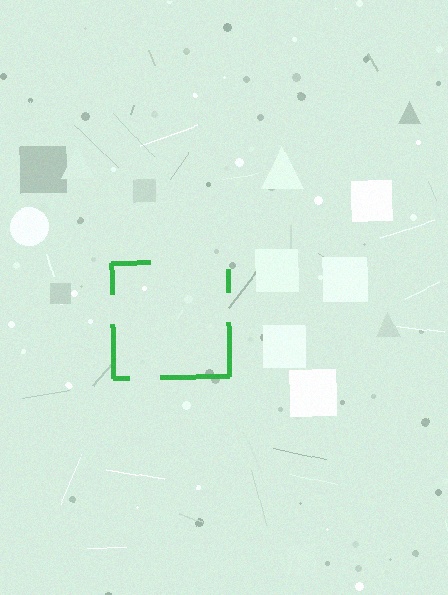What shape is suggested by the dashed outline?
The dashed outline suggests a square.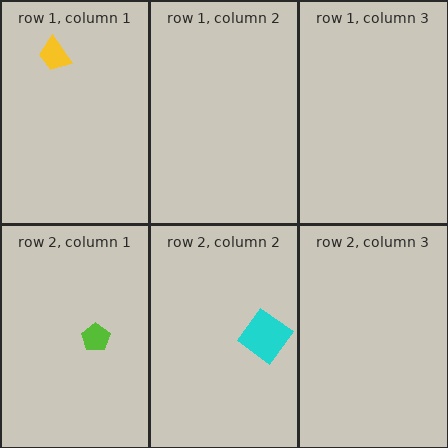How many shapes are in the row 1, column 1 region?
1.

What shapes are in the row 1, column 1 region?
The yellow trapezoid.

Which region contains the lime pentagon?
The row 2, column 1 region.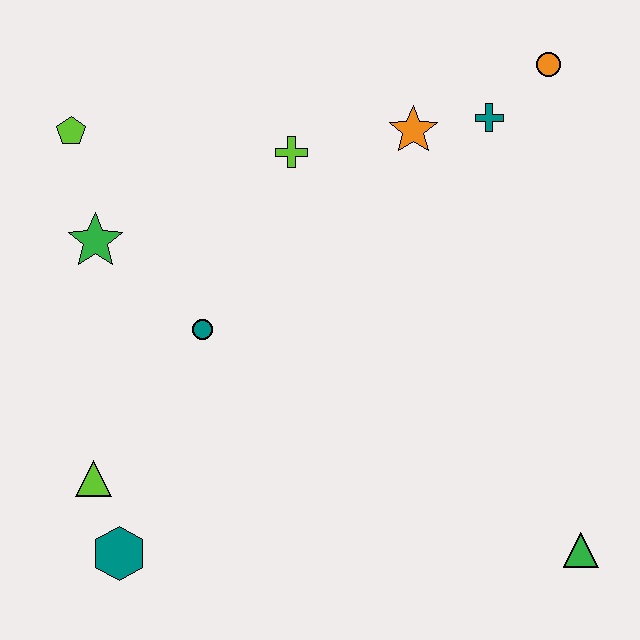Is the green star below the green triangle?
No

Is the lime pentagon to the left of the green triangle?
Yes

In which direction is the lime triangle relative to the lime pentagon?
The lime triangle is below the lime pentagon.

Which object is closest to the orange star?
The teal cross is closest to the orange star.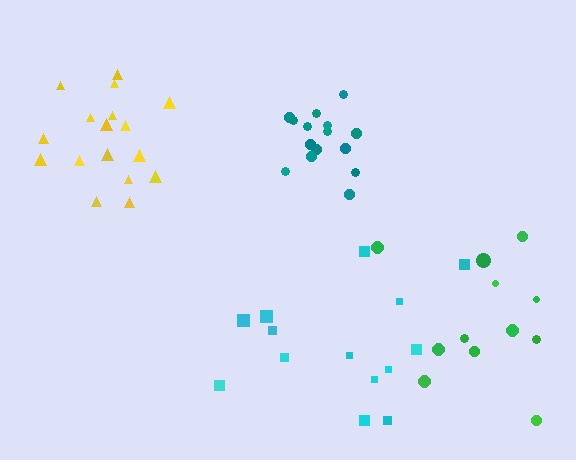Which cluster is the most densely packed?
Teal.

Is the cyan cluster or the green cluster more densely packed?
Cyan.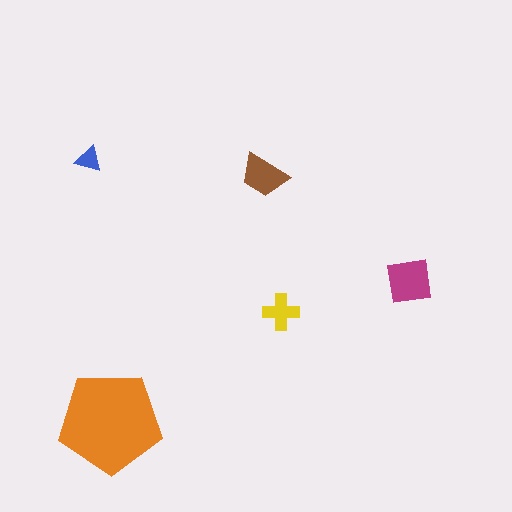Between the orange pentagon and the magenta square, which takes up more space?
The orange pentagon.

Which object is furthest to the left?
The blue triangle is leftmost.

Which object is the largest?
The orange pentagon.